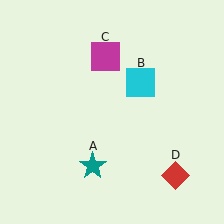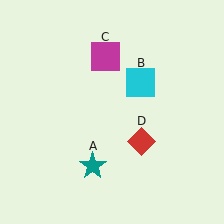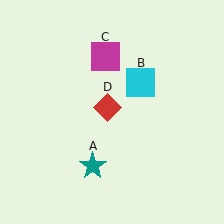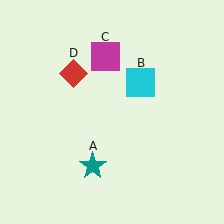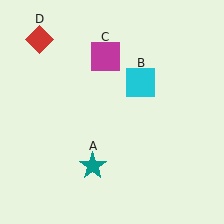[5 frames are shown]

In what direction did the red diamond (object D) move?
The red diamond (object D) moved up and to the left.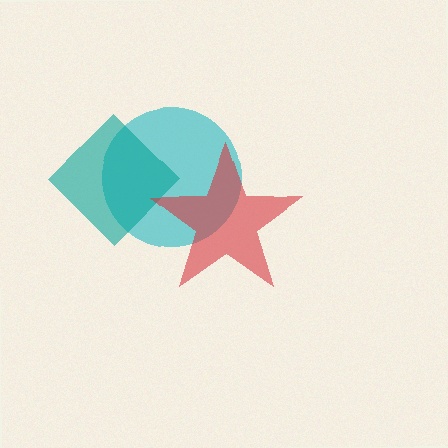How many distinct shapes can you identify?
There are 3 distinct shapes: a cyan circle, a teal diamond, a red star.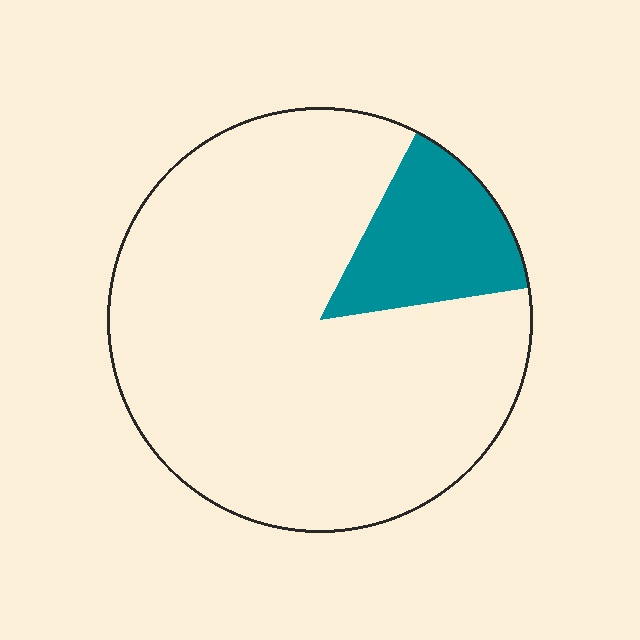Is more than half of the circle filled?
No.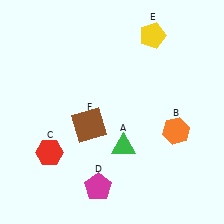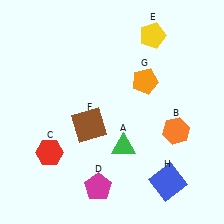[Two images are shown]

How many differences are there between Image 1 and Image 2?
There are 2 differences between the two images.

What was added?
An orange pentagon (G), a blue square (H) were added in Image 2.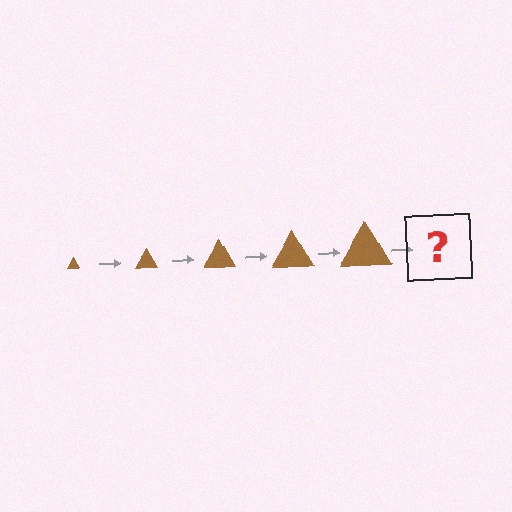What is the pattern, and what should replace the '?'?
The pattern is that the triangle gets progressively larger each step. The '?' should be a brown triangle, larger than the previous one.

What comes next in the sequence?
The next element should be a brown triangle, larger than the previous one.